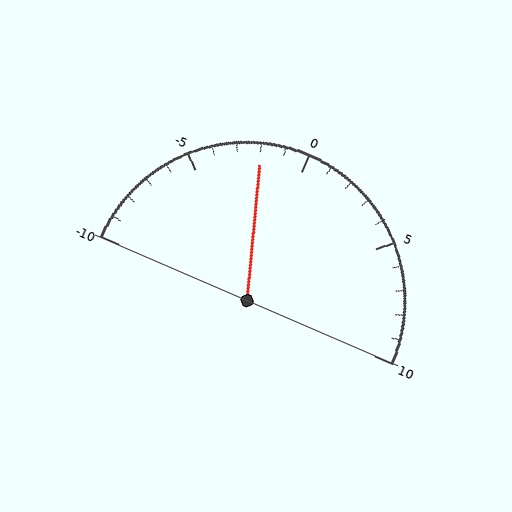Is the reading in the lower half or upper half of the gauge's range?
The reading is in the lower half of the range (-10 to 10).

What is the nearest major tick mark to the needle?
The nearest major tick mark is 0.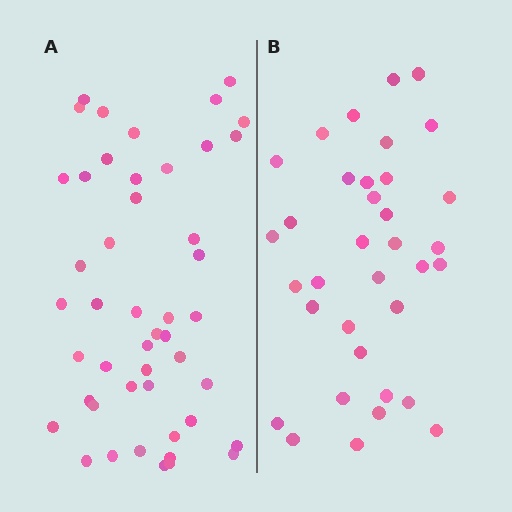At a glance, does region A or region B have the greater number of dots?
Region A (the left region) has more dots.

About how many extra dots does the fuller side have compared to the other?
Region A has roughly 12 or so more dots than region B.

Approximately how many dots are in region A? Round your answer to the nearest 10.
About 50 dots. (The exact count is 47, which rounds to 50.)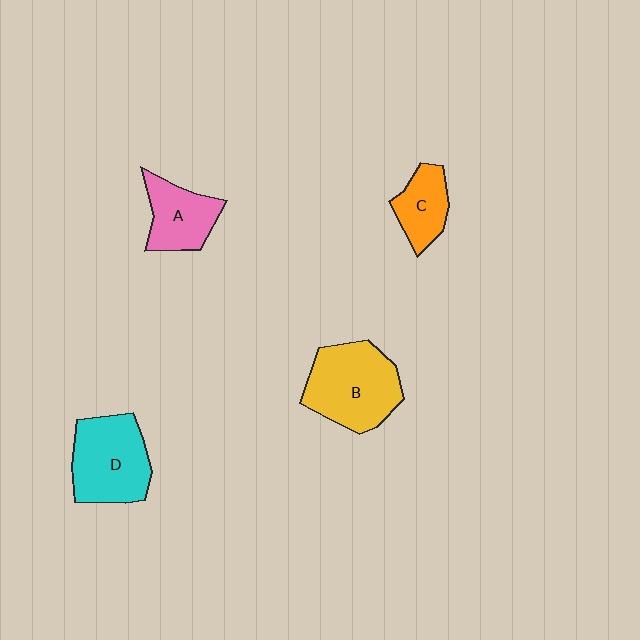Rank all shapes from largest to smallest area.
From largest to smallest: B (yellow), D (cyan), A (pink), C (orange).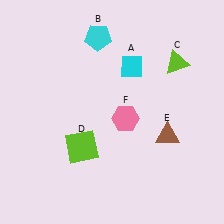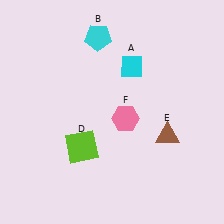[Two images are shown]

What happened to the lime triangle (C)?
The lime triangle (C) was removed in Image 2. It was in the top-right area of Image 1.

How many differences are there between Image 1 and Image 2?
There is 1 difference between the two images.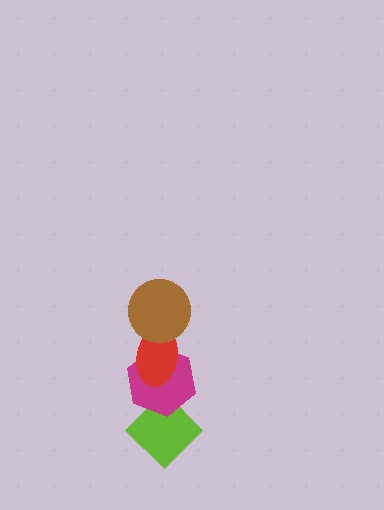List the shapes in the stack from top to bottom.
From top to bottom: the brown circle, the red ellipse, the magenta hexagon, the lime diamond.